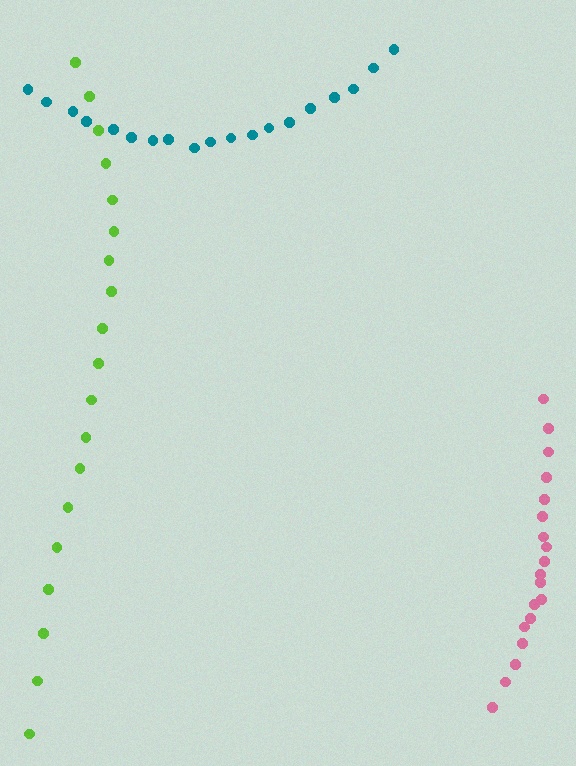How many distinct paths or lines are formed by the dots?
There are 3 distinct paths.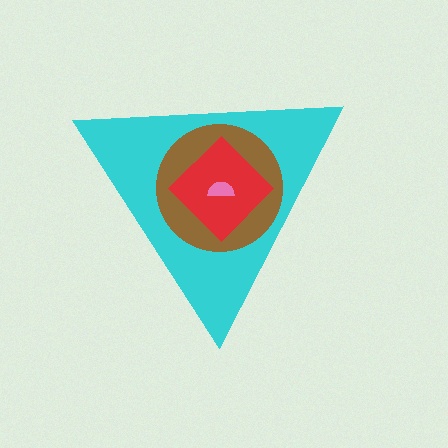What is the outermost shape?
The cyan triangle.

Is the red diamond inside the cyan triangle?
Yes.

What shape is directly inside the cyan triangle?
The brown circle.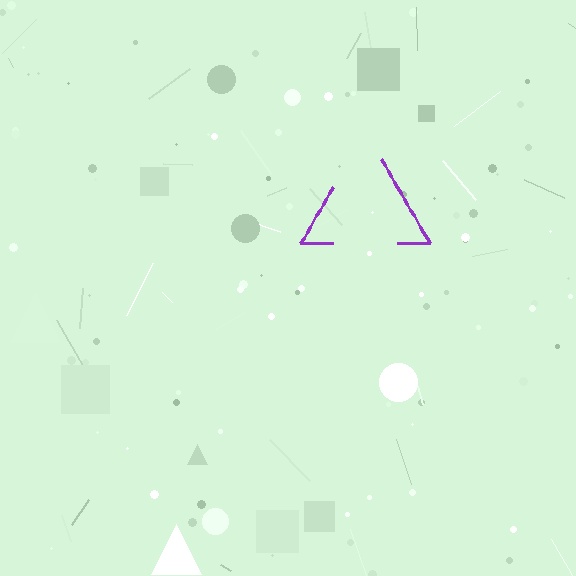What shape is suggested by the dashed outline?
The dashed outline suggests a triangle.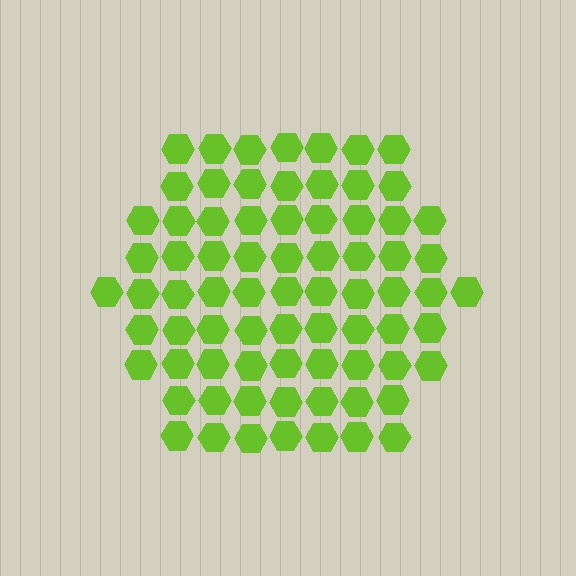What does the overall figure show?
The overall figure shows a hexagon.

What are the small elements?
The small elements are hexagons.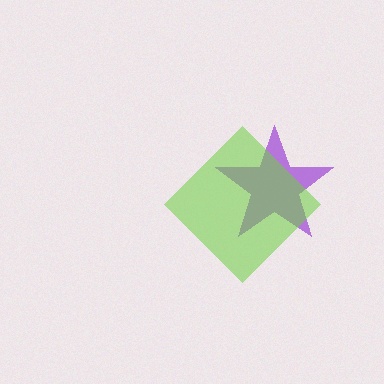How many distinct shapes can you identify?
There are 2 distinct shapes: a purple star, a lime diamond.